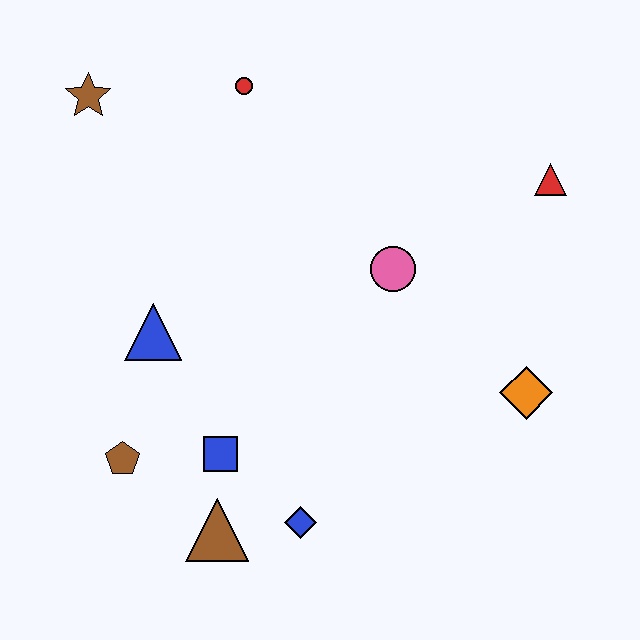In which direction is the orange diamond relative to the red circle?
The orange diamond is below the red circle.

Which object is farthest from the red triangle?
The brown pentagon is farthest from the red triangle.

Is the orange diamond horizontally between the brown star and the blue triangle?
No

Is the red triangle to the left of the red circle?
No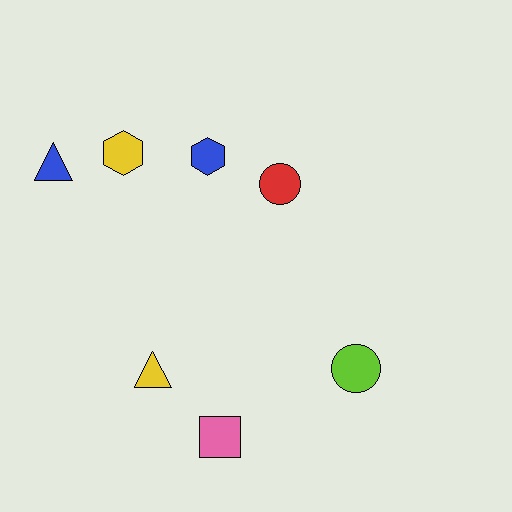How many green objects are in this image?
There are no green objects.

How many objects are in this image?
There are 7 objects.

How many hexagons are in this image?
There are 2 hexagons.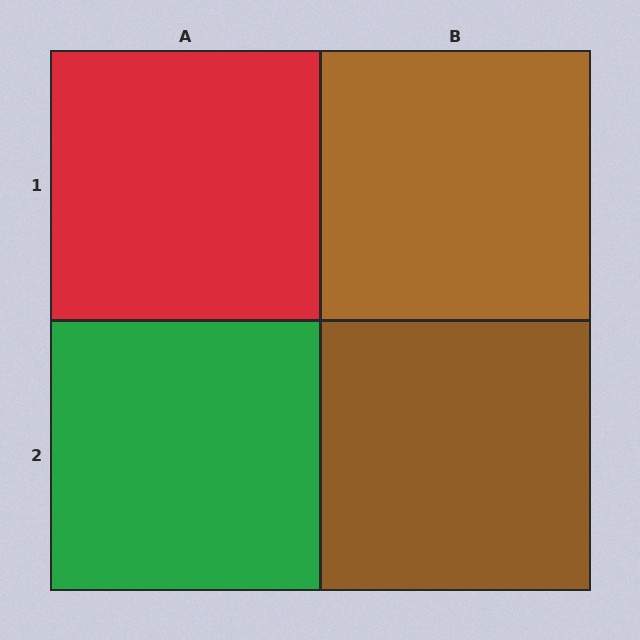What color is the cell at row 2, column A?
Green.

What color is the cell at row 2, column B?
Brown.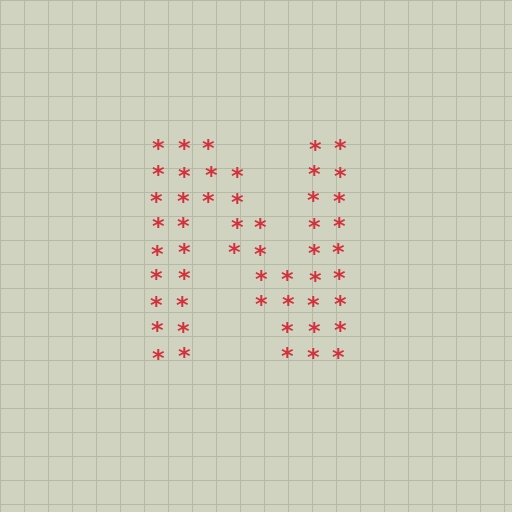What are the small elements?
The small elements are asterisks.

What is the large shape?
The large shape is the letter N.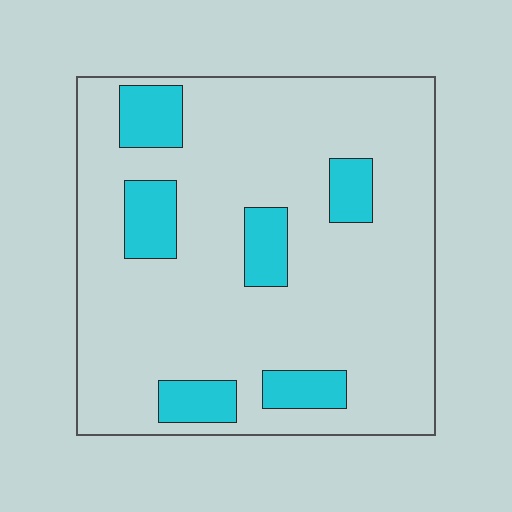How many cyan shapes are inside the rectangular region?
6.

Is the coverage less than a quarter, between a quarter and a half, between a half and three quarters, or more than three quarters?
Less than a quarter.